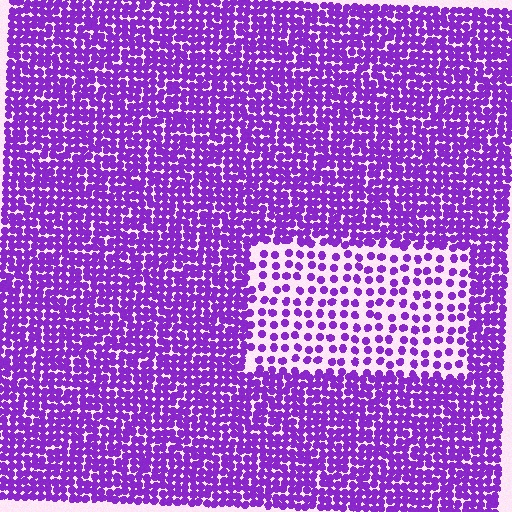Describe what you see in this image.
The image contains small purple elements arranged at two different densities. A rectangle-shaped region is visible where the elements are less densely packed than the surrounding area.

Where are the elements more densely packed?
The elements are more densely packed outside the rectangle boundary.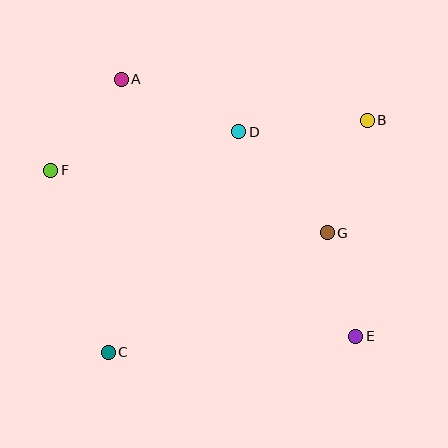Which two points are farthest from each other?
Points B and C are farthest from each other.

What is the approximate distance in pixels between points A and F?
The distance between A and F is approximately 115 pixels.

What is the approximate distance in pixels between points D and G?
The distance between D and G is approximately 134 pixels.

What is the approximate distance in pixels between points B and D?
The distance between B and D is approximately 129 pixels.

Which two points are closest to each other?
Points E and G are closest to each other.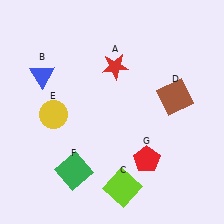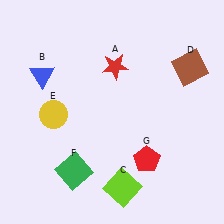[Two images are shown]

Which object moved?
The brown square (D) moved up.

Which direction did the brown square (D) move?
The brown square (D) moved up.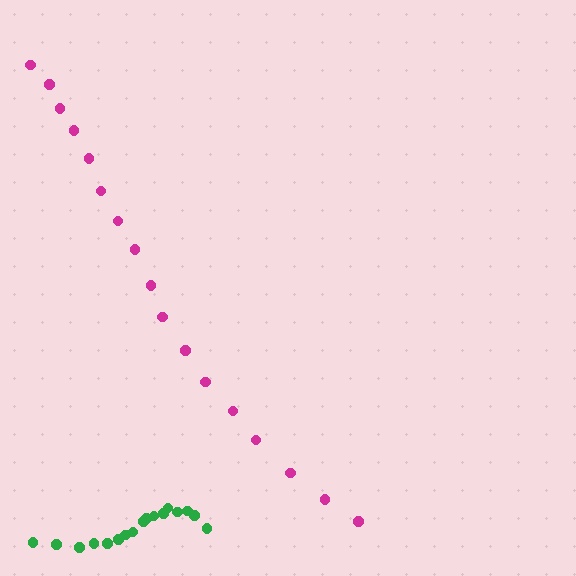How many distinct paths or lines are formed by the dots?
There are 2 distinct paths.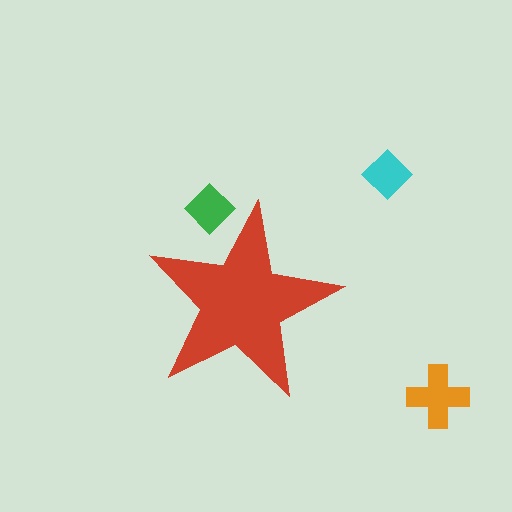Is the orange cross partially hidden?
No, the orange cross is fully visible.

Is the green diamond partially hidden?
Yes, the green diamond is partially hidden behind the red star.